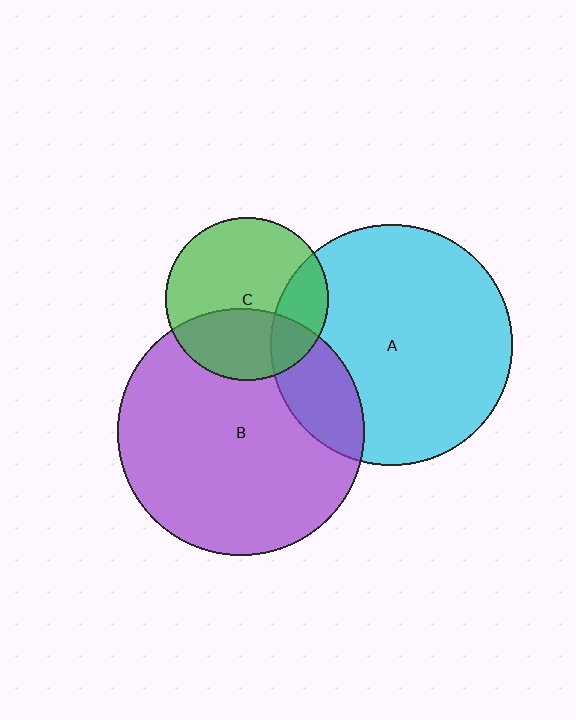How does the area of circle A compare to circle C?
Approximately 2.2 times.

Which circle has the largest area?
Circle B (purple).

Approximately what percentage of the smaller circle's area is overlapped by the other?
Approximately 20%.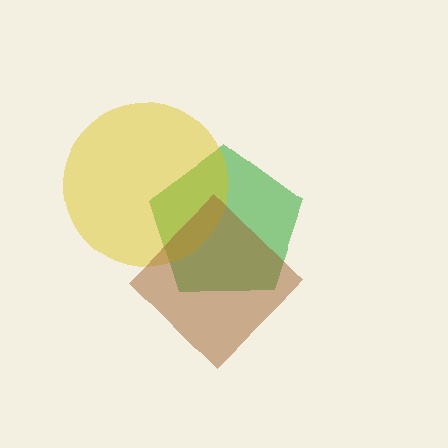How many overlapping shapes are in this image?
There are 3 overlapping shapes in the image.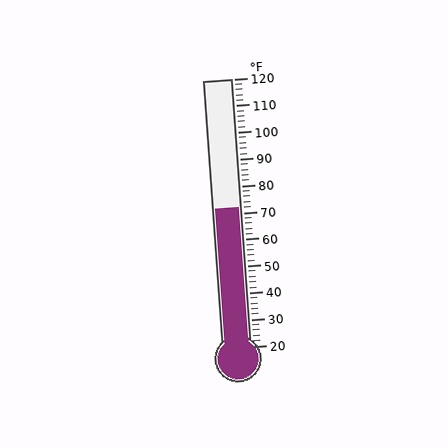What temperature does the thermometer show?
The thermometer shows approximately 72°F.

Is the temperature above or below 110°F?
The temperature is below 110°F.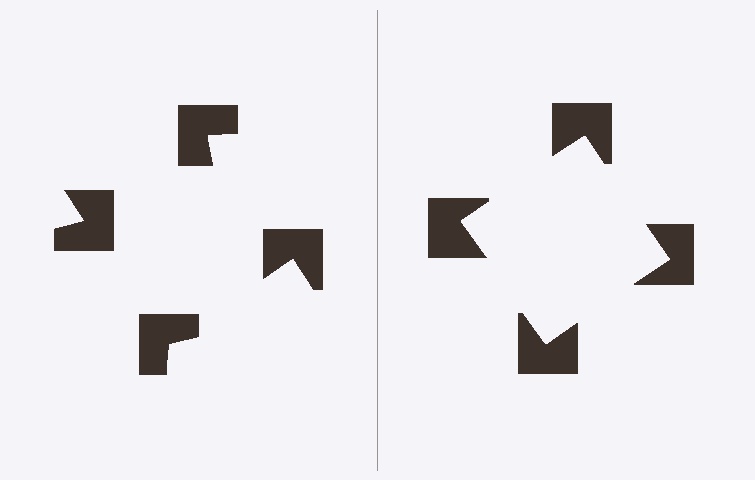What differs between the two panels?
The notched squares are positioned identically on both sides; only the wedge orientations differ. On the right they align to a square; on the left they are misaligned.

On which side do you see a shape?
An illusory square appears on the right side. On the left side the wedge cuts are rotated, so no coherent shape forms.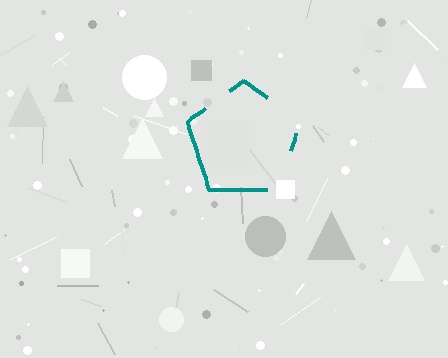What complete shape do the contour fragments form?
The contour fragments form a pentagon.